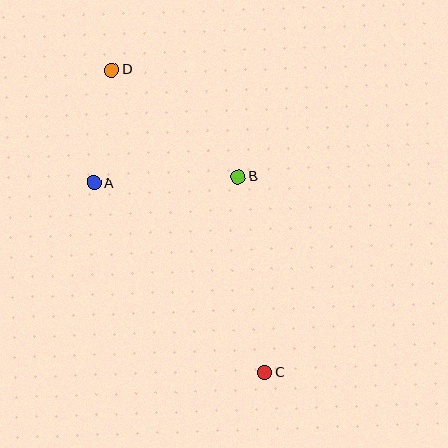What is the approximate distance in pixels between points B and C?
The distance between B and C is approximately 198 pixels.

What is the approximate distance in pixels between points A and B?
The distance between A and B is approximately 144 pixels.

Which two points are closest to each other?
Points A and D are closest to each other.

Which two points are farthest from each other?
Points C and D are farthest from each other.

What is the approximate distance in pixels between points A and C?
The distance between A and C is approximately 255 pixels.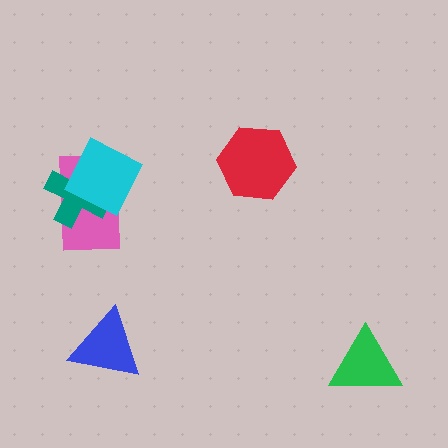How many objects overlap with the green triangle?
0 objects overlap with the green triangle.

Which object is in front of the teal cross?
The cyan square is in front of the teal cross.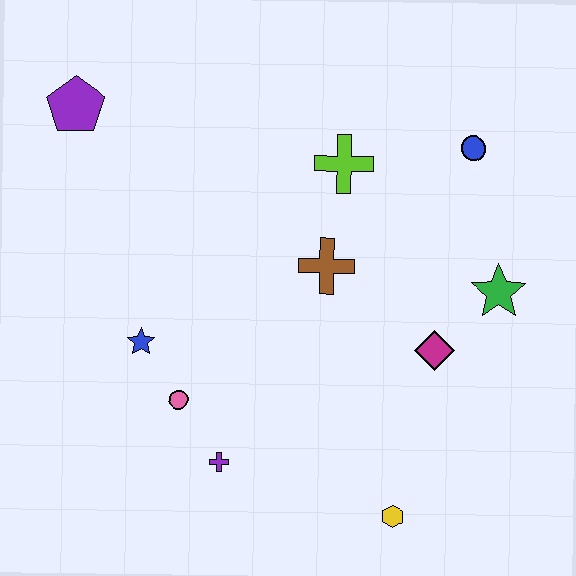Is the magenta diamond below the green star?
Yes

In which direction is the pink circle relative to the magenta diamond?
The pink circle is to the left of the magenta diamond.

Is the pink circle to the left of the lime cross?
Yes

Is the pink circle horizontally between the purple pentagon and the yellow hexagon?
Yes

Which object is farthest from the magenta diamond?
The purple pentagon is farthest from the magenta diamond.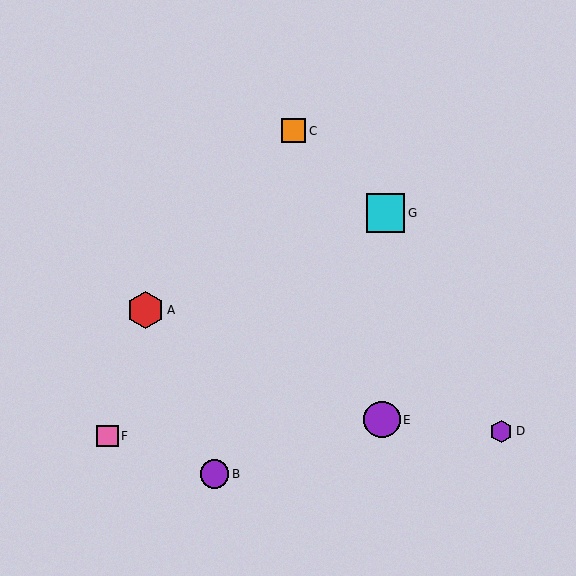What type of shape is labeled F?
Shape F is a pink square.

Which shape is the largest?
The cyan square (labeled G) is the largest.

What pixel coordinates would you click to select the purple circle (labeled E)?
Click at (382, 420) to select the purple circle E.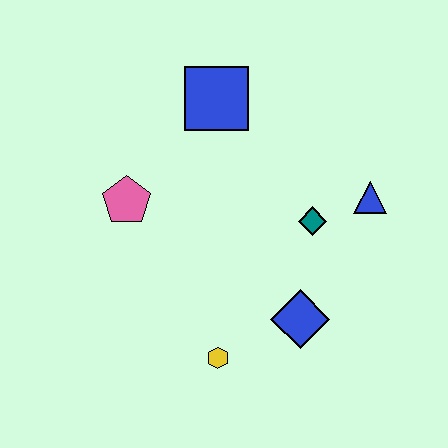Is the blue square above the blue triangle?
Yes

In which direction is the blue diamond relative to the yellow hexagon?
The blue diamond is to the right of the yellow hexagon.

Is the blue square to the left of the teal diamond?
Yes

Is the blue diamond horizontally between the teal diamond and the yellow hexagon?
Yes